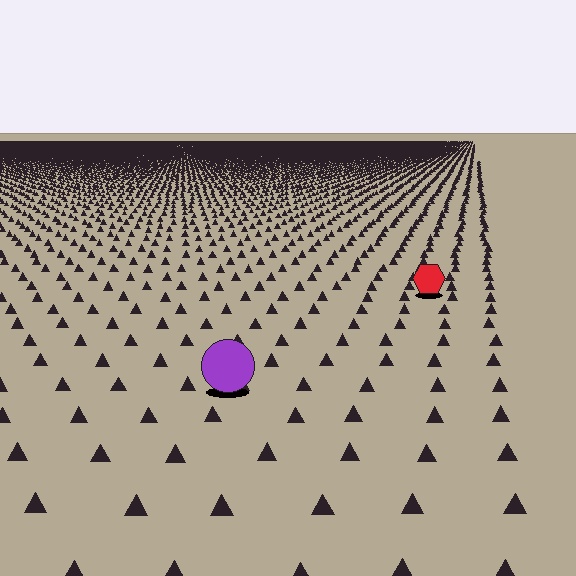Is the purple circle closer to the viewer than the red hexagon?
Yes. The purple circle is closer — you can tell from the texture gradient: the ground texture is coarser near it.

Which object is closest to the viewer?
The purple circle is closest. The texture marks near it are larger and more spread out.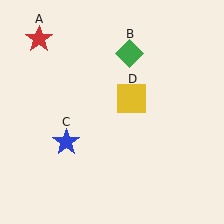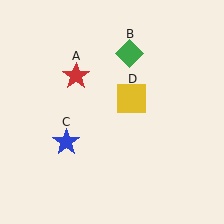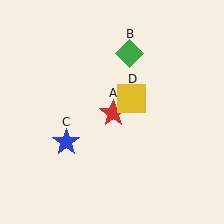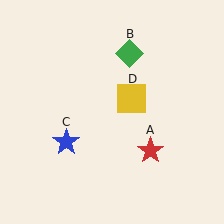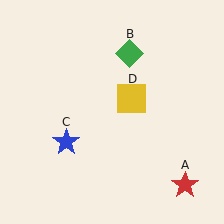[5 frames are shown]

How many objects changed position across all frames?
1 object changed position: red star (object A).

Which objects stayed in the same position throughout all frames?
Green diamond (object B) and blue star (object C) and yellow square (object D) remained stationary.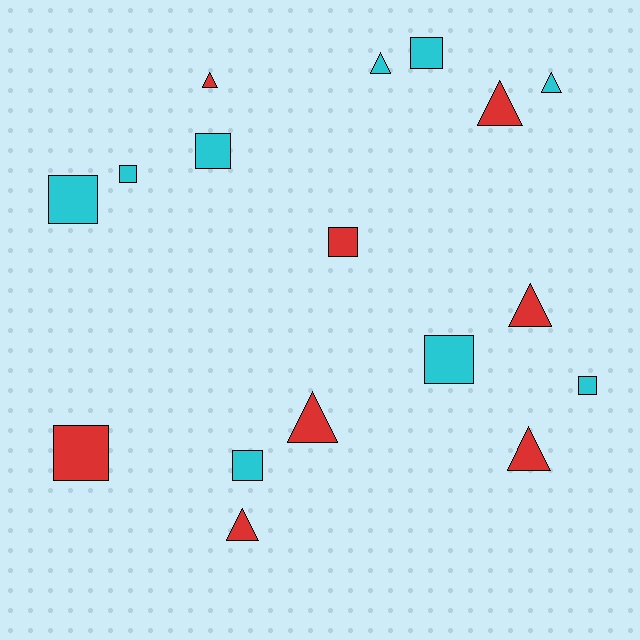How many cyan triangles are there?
There are 2 cyan triangles.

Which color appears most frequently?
Cyan, with 9 objects.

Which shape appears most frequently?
Square, with 9 objects.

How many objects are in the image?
There are 17 objects.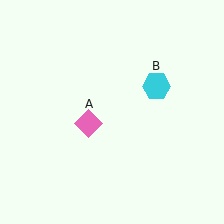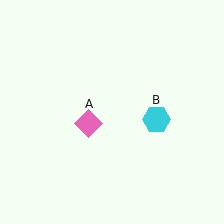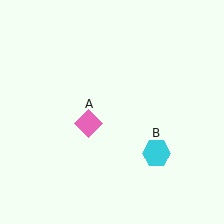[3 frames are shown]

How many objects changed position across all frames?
1 object changed position: cyan hexagon (object B).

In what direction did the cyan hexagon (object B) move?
The cyan hexagon (object B) moved down.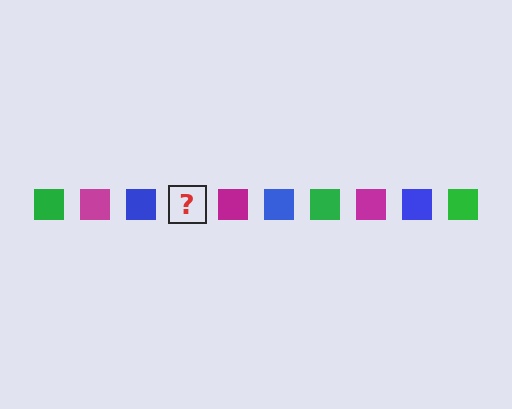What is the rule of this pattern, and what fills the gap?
The rule is that the pattern cycles through green, magenta, blue squares. The gap should be filled with a green square.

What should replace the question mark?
The question mark should be replaced with a green square.